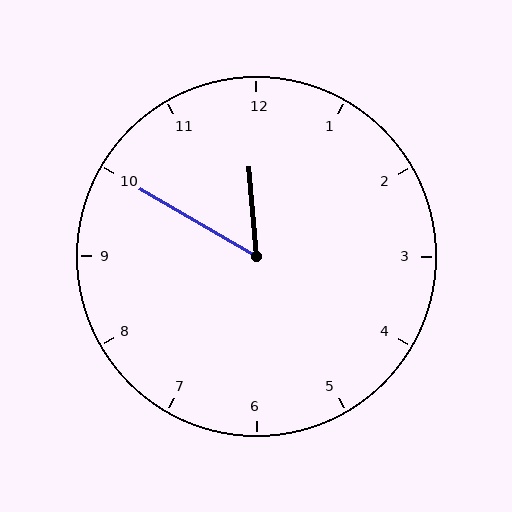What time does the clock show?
11:50.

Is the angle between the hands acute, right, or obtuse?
It is acute.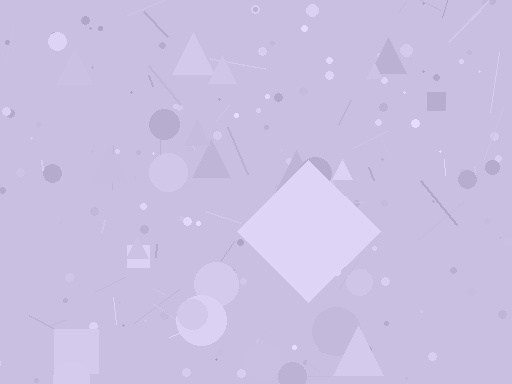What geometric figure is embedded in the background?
A diamond is embedded in the background.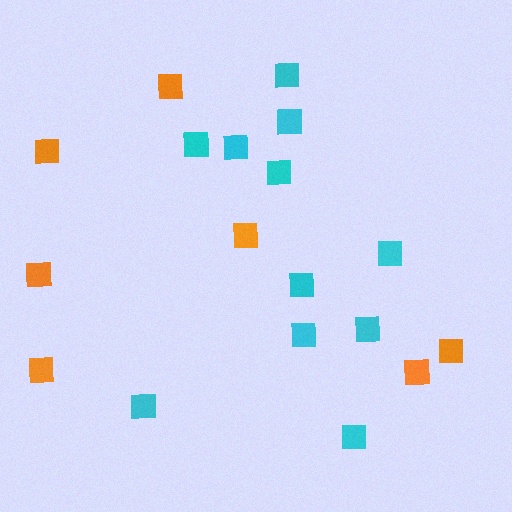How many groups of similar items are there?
There are 2 groups: one group of cyan squares (11) and one group of orange squares (7).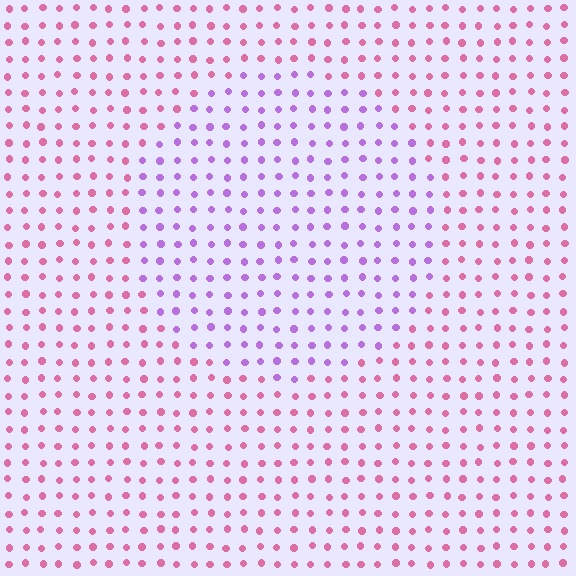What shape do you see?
I see a circle.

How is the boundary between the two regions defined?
The boundary is defined purely by a slight shift in hue (about 50 degrees). Spacing, size, and orientation are identical on both sides.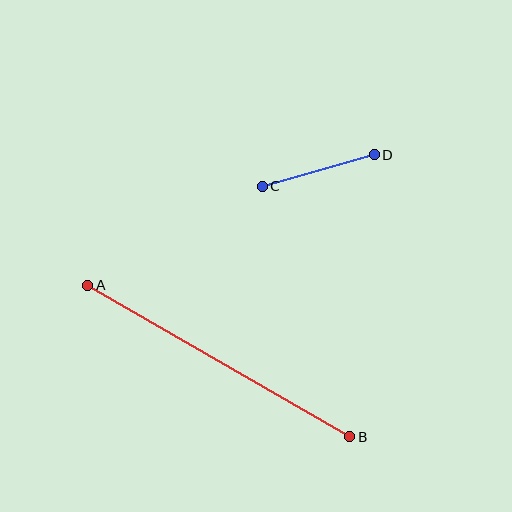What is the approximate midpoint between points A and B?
The midpoint is at approximately (219, 361) pixels.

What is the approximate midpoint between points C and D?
The midpoint is at approximately (318, 171) pixels.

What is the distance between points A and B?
The distance is approximately 303 pixels.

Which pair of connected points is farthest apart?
Points A and B are farthest apart.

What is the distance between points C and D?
The distance is approximately 116 pixels.